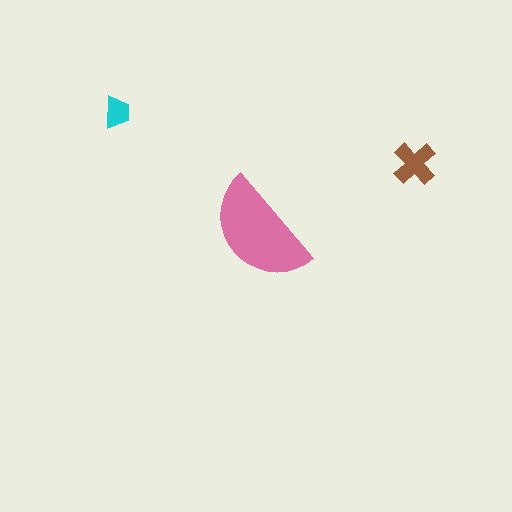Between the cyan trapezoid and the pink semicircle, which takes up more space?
The pink semicircle.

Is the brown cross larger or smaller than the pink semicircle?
Smaller.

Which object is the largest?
The pink semicircle.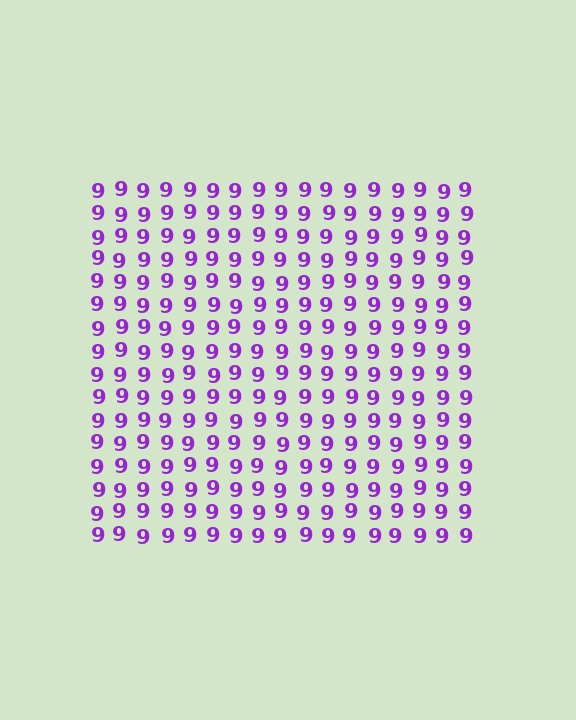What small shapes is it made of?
It is made of small digit 9's.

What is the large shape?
The large shape is a square.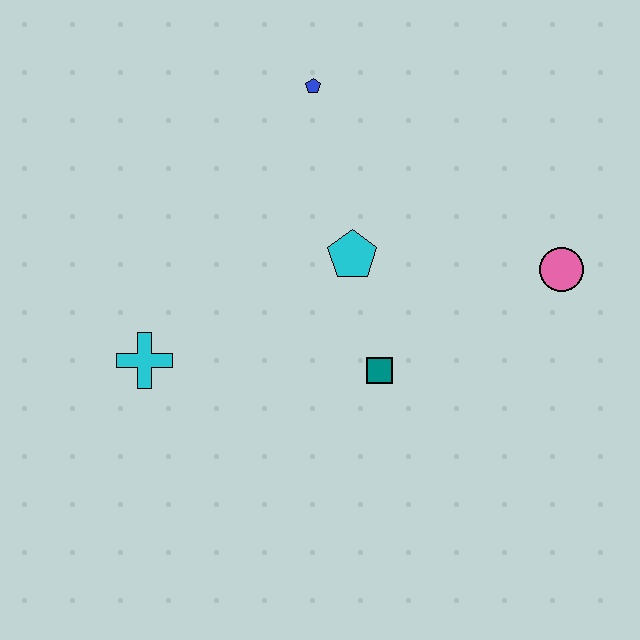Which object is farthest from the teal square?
The blue pentagon is farthest from the teal square.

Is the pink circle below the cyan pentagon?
Yes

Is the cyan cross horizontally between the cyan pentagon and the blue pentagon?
No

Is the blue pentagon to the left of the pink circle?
Yes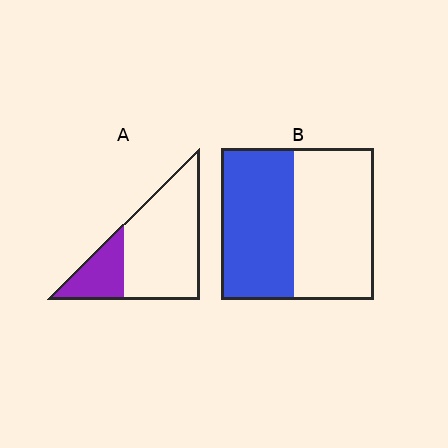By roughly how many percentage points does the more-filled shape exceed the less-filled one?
By roughly 20 percentage points (B over A).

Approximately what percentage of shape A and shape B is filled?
A is approximately 25% and B is approximately 50%.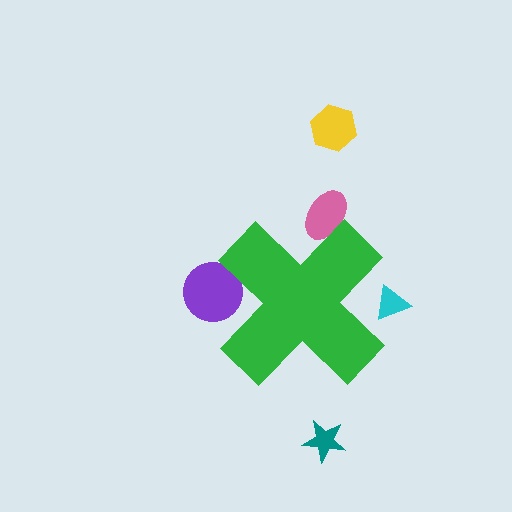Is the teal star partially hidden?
No, the teal star is fully visible.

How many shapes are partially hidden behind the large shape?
3 shapes are partially hidden.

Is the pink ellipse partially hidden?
Yes, the pink ellipse is partially hidden behind the green cross.